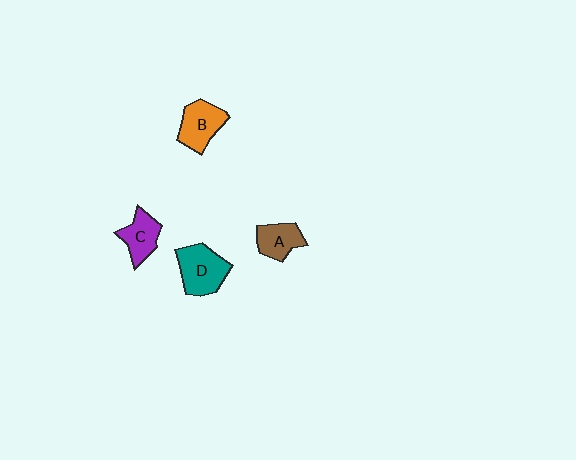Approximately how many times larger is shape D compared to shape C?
Approximately 1.4 times.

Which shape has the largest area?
Shape D (teal).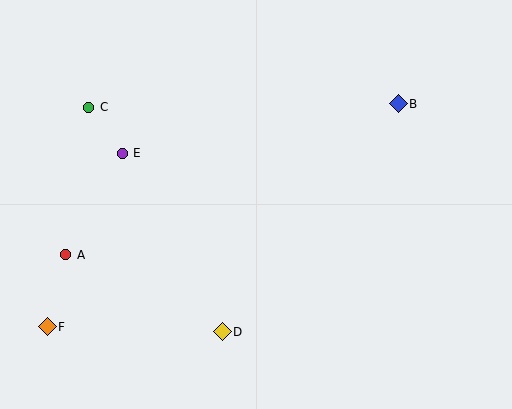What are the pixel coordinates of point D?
Point D is at (222, 332).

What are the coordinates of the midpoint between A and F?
The midpoint between A and F is at (56, 291).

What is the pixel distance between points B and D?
The distance between B and D is 288 pixels.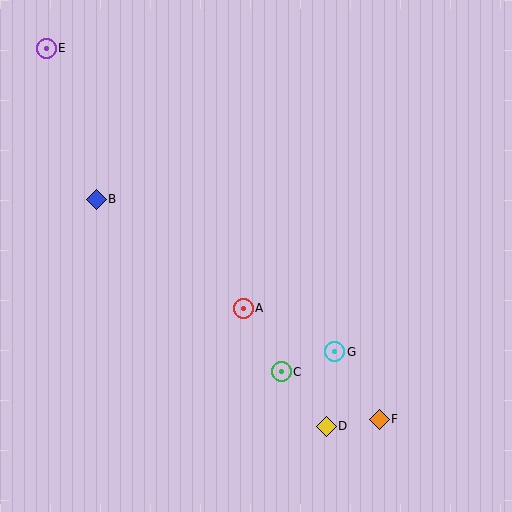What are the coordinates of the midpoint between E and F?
The midpoint between E and F is at (213, 234).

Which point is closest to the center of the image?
Point A at (243, 308) is closest to the center.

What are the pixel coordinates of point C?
Point C is at (281, 372).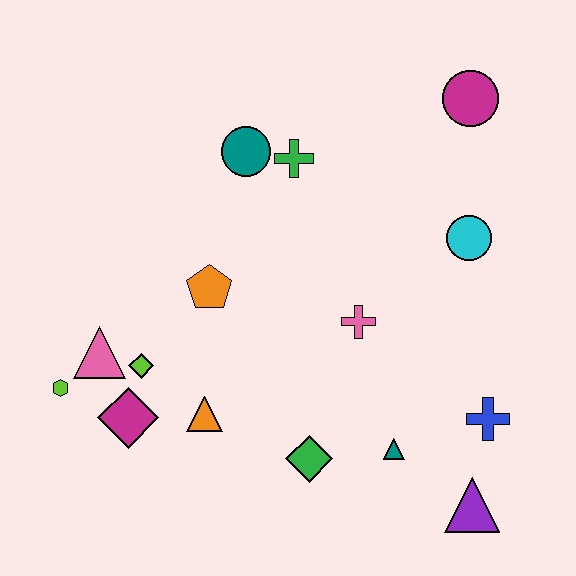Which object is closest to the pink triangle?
The lime diamond is closest to the pink triangle.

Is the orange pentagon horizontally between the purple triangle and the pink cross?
No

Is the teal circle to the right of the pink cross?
No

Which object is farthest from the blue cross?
The lime hexagon is farthest from the blue cross.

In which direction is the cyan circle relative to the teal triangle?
The cyan circle is above the teal triangle.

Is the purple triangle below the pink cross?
Yes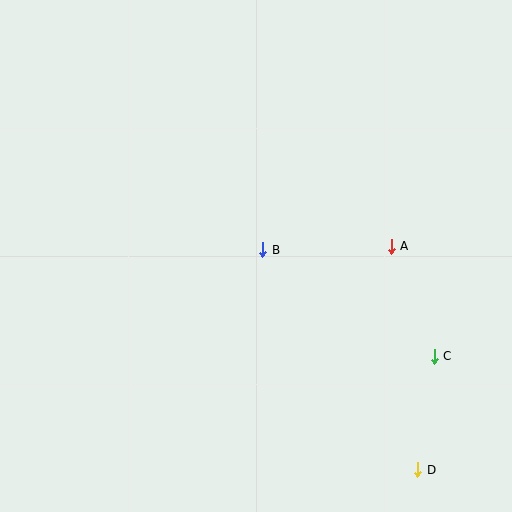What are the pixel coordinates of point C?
Point C is at (434, 356).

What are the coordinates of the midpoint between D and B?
The midpoint between D and B is at (340, 360).